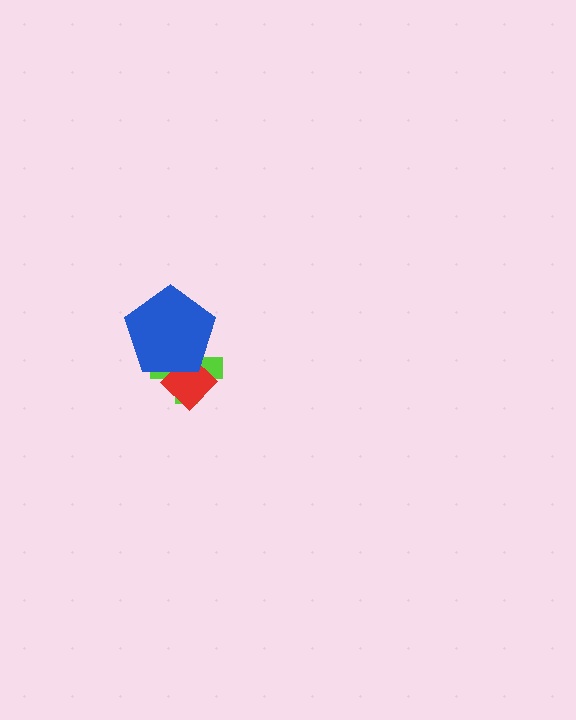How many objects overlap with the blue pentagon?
2 objects overlap with the blue pentagon.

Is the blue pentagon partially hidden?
No, no other shape covers it.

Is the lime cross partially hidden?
Yes, it is partially covered by another shape.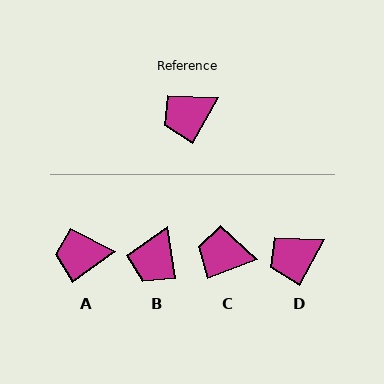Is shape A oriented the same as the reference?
No, it is off by about 25 degrees.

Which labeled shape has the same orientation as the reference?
D.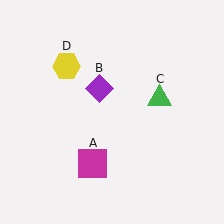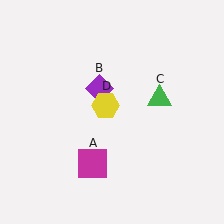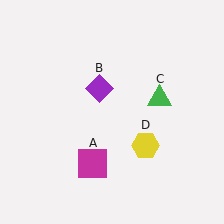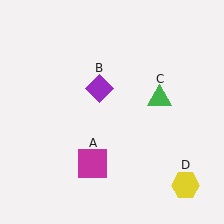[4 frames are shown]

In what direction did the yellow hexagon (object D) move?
The yellow hexagon (object D) moved down and to the right.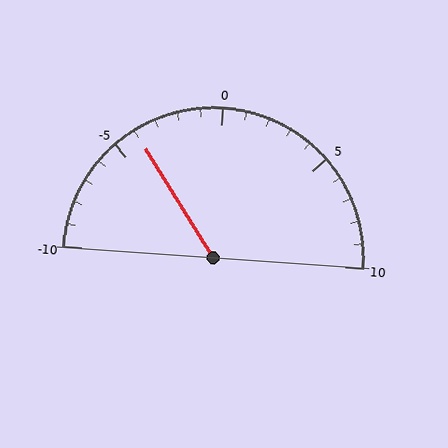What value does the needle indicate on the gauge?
The needle indicates approximately -4.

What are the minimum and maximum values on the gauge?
The gauge ranges from -10 to 10.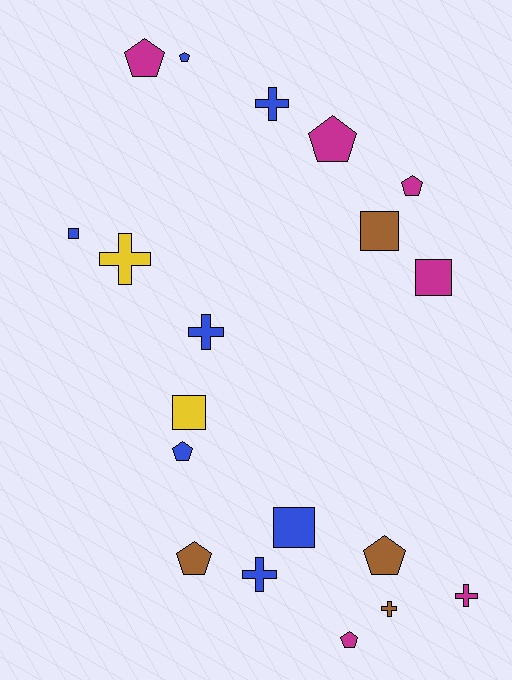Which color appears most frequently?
Blue, with 7 objects.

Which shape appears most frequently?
Pentagon, with 8 objects.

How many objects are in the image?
There are 19 objects.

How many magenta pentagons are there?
There are 4 magenta pentagons.